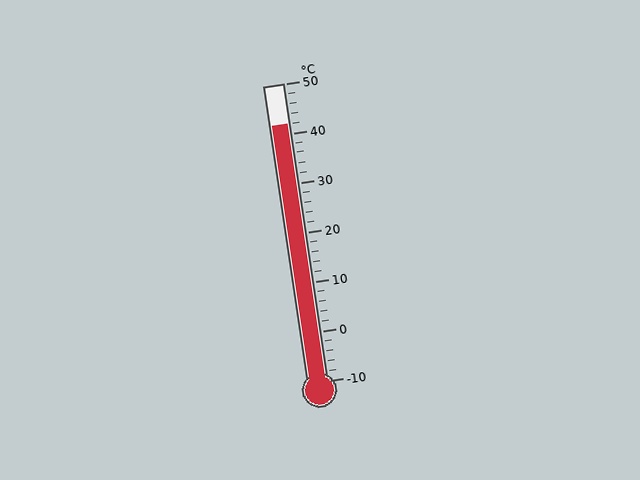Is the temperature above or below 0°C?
The temperature is above 0°C.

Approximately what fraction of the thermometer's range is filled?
The thermometer is filled to approximately 85% of its range.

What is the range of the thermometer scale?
The thermometer scale ranges from -10°C to 50°C.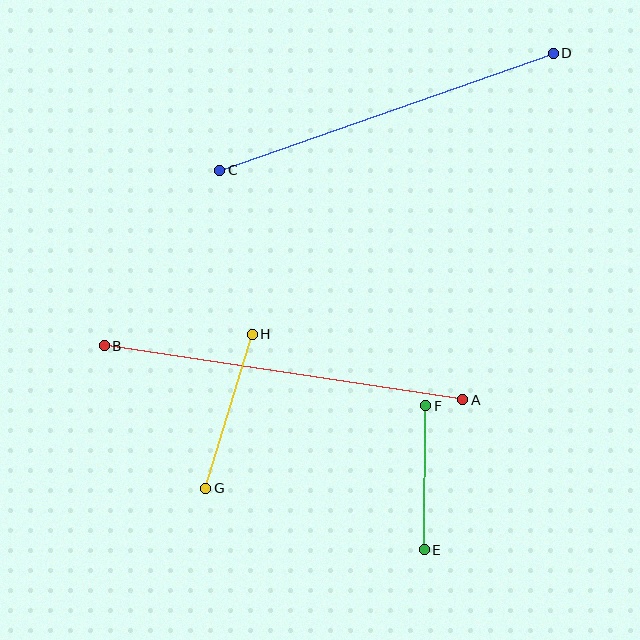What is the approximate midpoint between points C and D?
The midpoint is at approximately (386, 112) pixels.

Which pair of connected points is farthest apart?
Points A and B are farthest apart.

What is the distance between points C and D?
The distance is approximately 354 pixels.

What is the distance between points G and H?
The distance is approximately 161 pixels.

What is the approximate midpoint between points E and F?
The midpoint is at approximately (425, 478) pixels.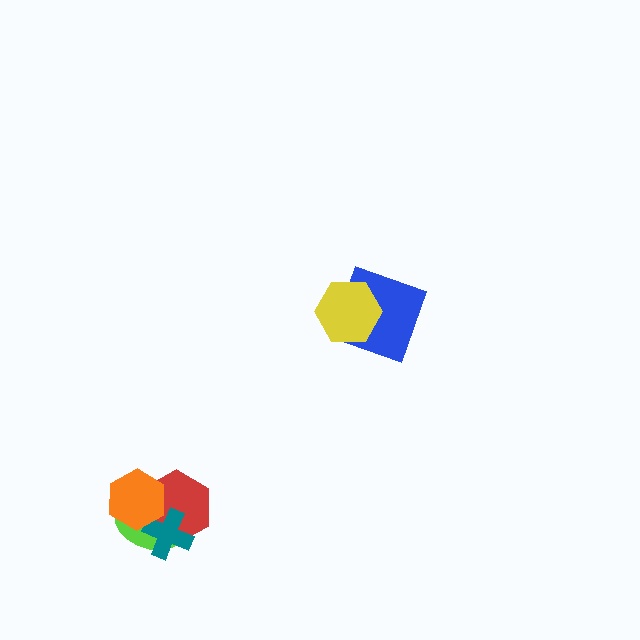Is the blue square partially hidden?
Yes, it is partially covered by another shape.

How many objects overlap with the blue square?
1 object overlaps with the blue square.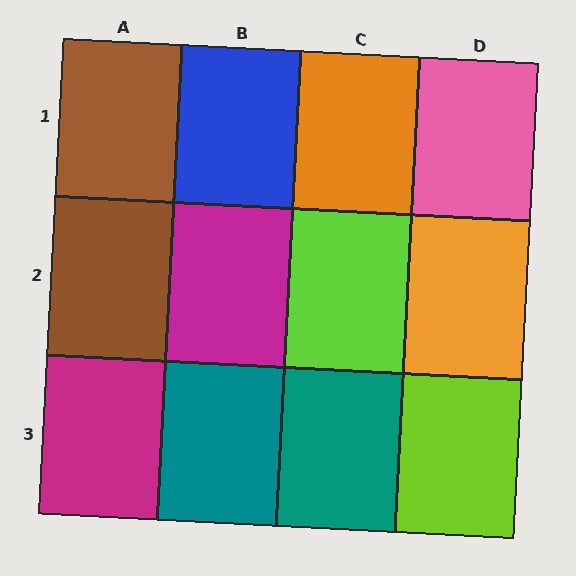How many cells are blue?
1 cell is blue.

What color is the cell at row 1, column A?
Brown.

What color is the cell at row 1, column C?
Orange.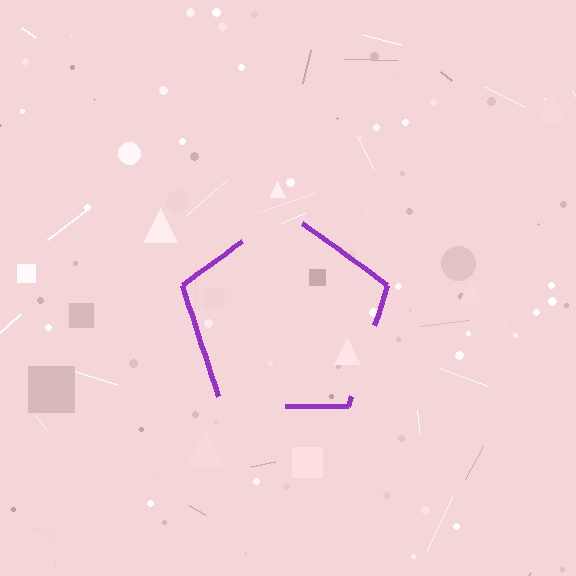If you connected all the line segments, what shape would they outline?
They would outline a pentagon.